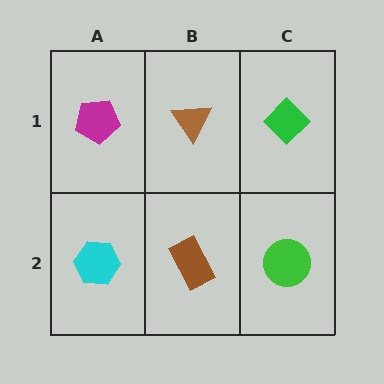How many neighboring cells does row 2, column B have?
3.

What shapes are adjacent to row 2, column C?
A green diamond (row 1, column C), a brown rectangle (row 2, column B).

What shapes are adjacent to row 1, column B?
A brown rectangle (row 2, column B), a magenta pentagon (row 1, column A), a green diamond (row 1, column C).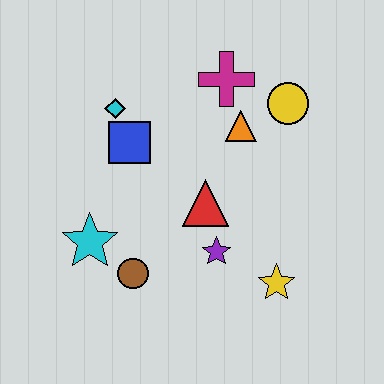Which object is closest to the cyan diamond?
The blue square is closest to the cyan diamond.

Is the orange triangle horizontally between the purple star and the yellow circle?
Yes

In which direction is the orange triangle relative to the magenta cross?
The orange triangle is below the magenta cross.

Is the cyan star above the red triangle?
No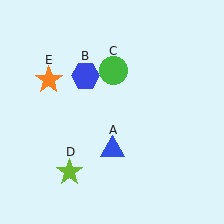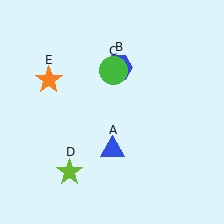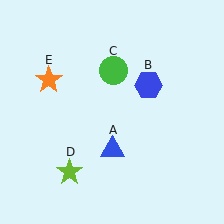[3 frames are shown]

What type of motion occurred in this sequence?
The blue hexagon (object B) rotated clockwise around the center of the scene.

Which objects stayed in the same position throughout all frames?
Blue triangle (object A) and green circle (object C) and lime star (object D) and orange star (object E) remained stationary.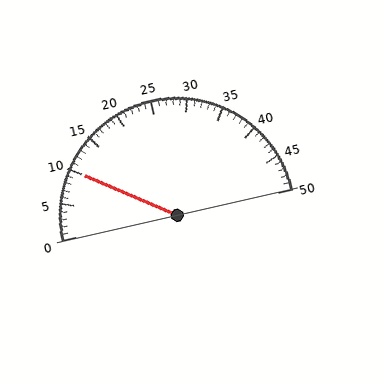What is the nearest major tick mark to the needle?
The nearest major tick mark is 10.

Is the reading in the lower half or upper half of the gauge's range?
The reading is in the lower half of the range (0 to 50).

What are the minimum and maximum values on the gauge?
The gauge ranges from 0 to 50.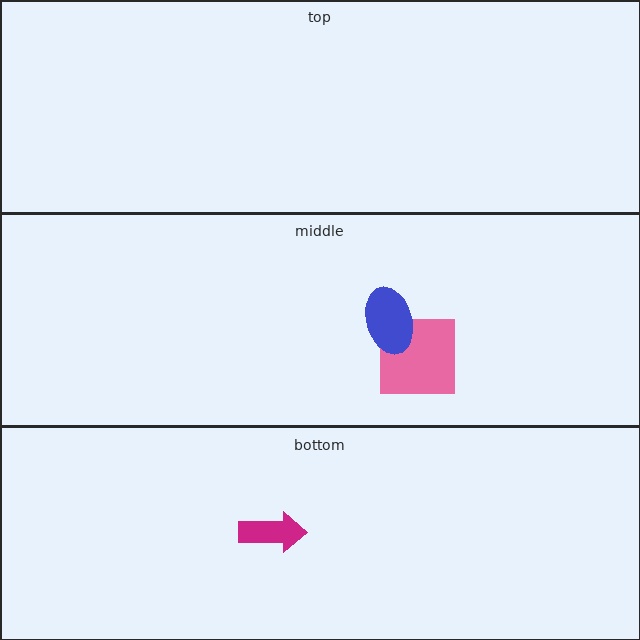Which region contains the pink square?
The middle region.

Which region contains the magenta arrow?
The bottom region.